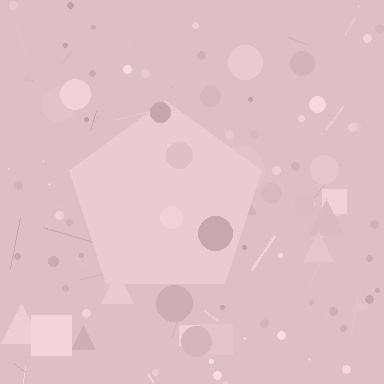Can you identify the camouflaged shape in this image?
The camouflaged shape is a pentagon.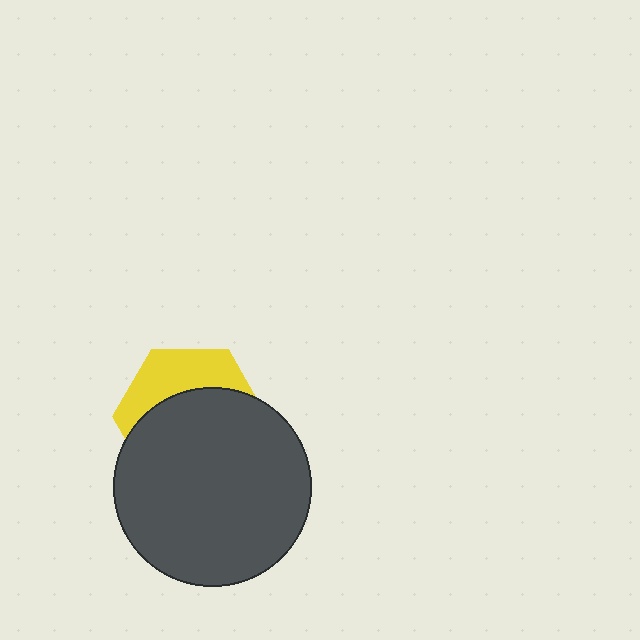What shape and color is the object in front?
The object in front is a dark gray circle.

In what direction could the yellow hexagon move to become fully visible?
The yellow hexagon could move up. That would shift it out from behind the dark gray circle entirely.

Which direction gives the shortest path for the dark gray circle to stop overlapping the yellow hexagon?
Moving down gives the shortest separation.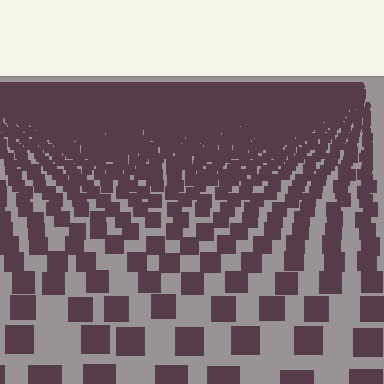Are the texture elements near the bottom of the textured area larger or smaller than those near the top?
Larger. Near the bottom, elements are closer to the viewer and appear at a bigger on-screen size.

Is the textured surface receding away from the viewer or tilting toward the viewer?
The surface is receding away from the viewer. Texture elements get smaller and denser toward the top.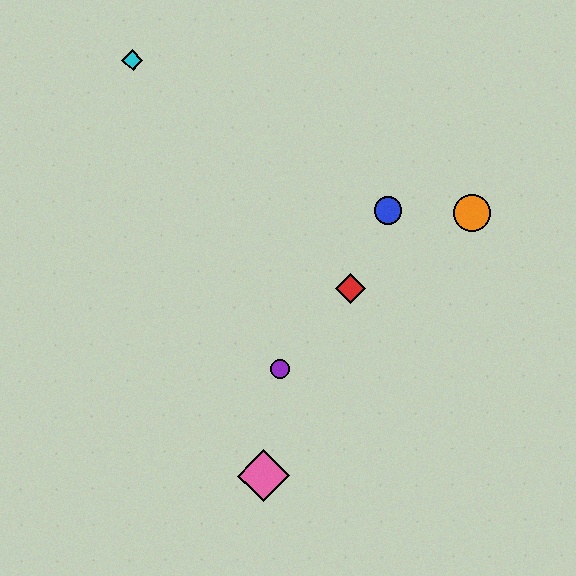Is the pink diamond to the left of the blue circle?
Yes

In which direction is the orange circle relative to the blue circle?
The orange circle is to the right of the blue circle.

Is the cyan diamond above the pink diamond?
Yes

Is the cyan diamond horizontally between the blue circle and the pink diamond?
No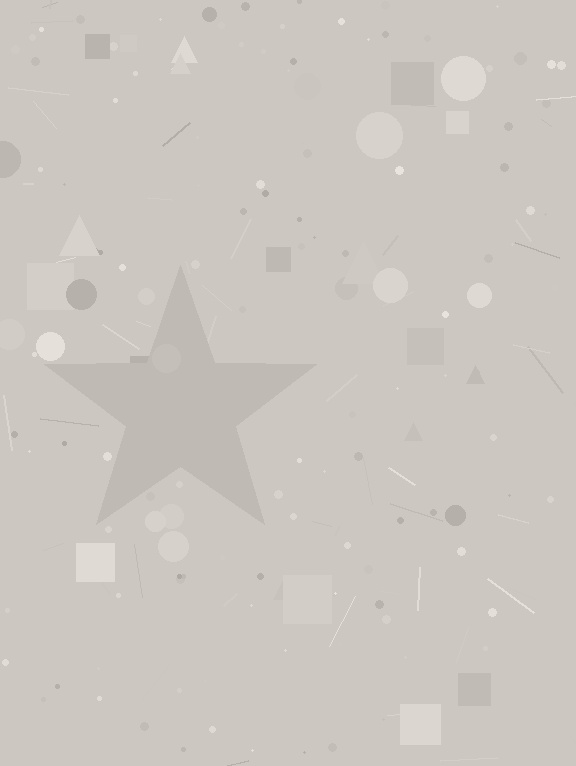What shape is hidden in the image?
A star is hidden in the image.